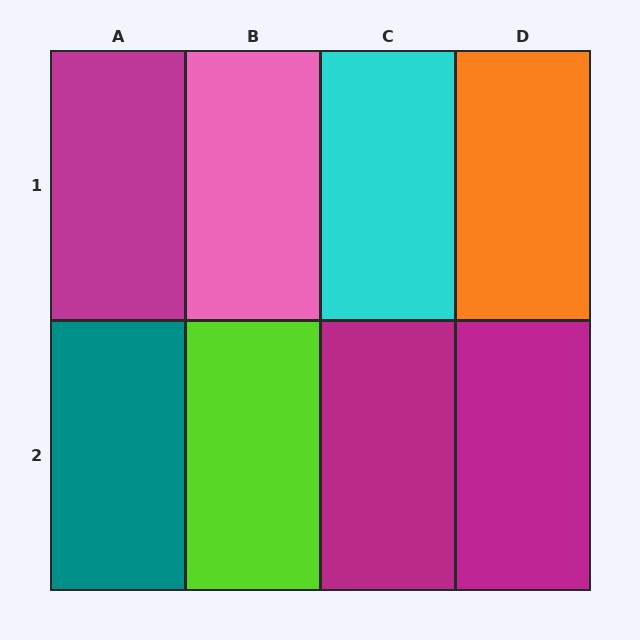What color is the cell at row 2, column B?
Lime.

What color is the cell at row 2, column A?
Teal.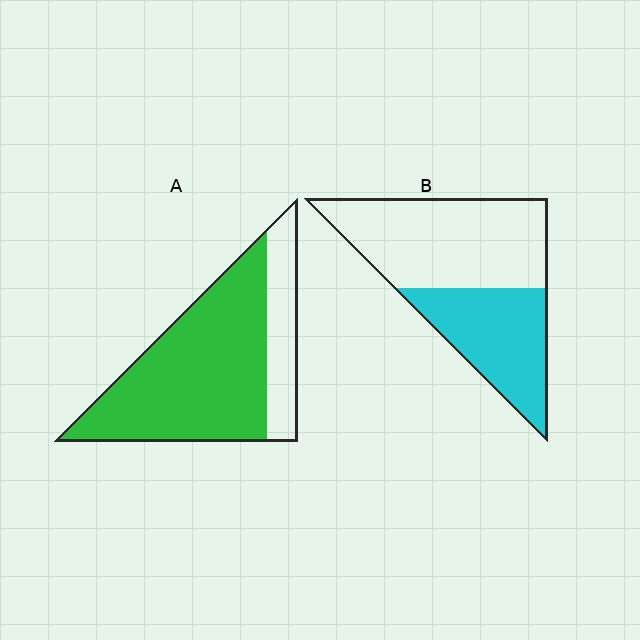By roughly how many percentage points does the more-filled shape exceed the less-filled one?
By roughly 35 percentage points (A over B).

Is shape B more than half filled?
No.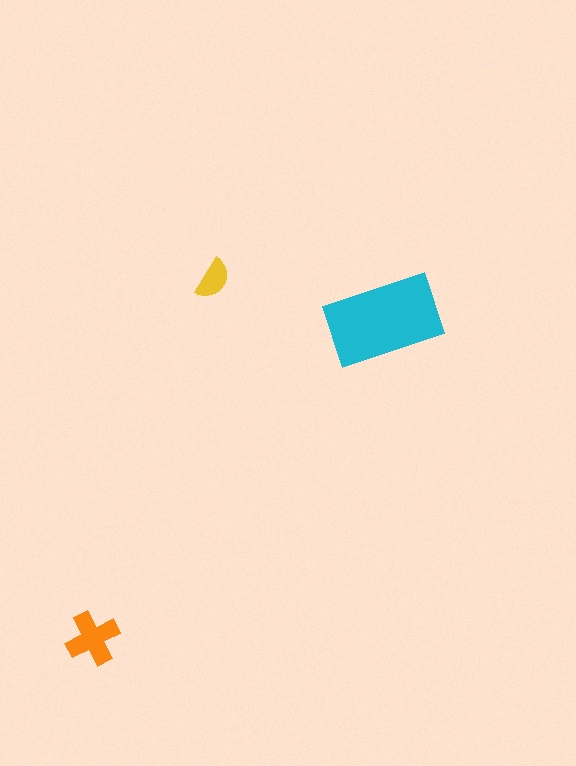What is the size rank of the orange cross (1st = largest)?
2nd.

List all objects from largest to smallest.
The cyan rectangle, the orange cross, the yellow semicircle.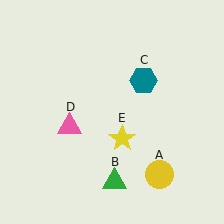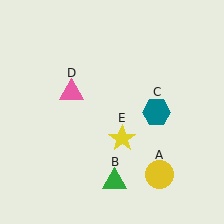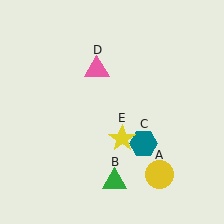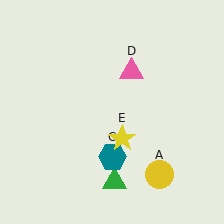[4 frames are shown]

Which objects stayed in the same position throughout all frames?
Yellow circle (object A) and green triangle (object B) and yellow star (object E) remained stationary.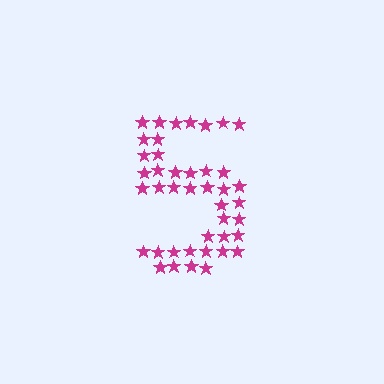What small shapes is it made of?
It is made of small stars.